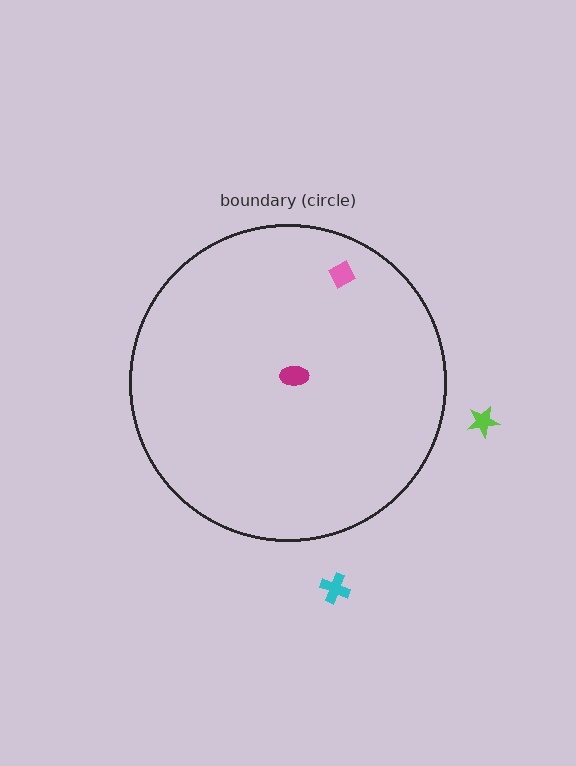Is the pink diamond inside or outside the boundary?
Inside.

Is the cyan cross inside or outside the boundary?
Outside.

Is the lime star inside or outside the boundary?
Outside.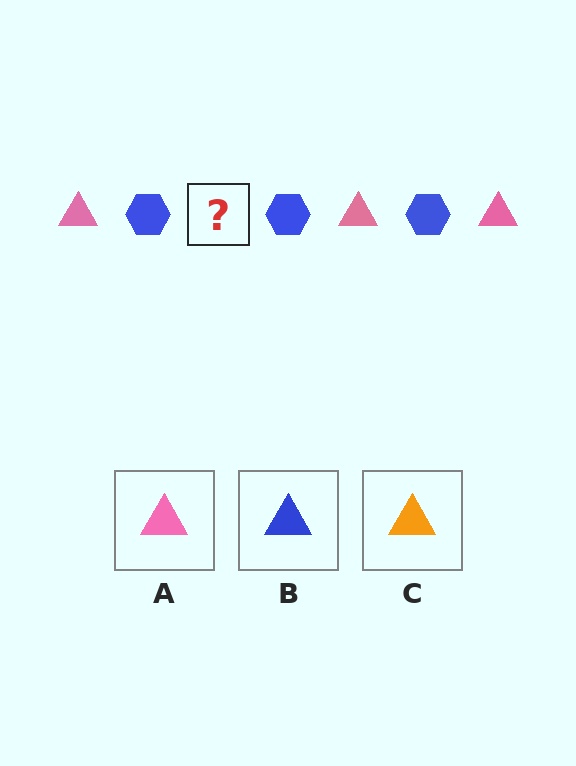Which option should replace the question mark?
Option A.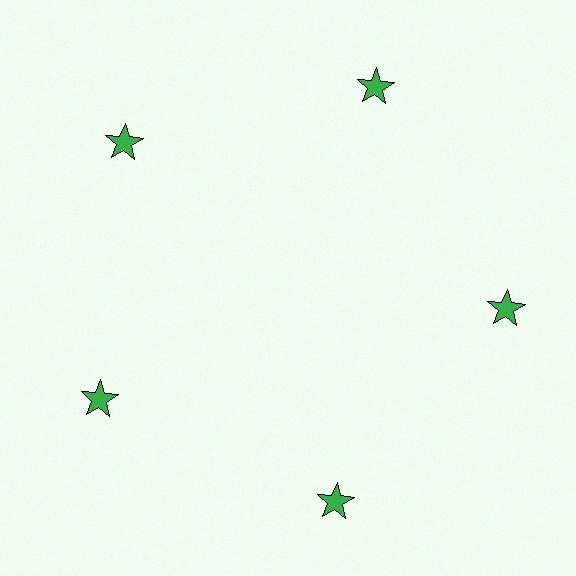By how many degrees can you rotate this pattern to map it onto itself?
The pattern maps onto itself every 72 degrees of rotation.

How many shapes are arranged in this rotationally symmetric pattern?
There are 5 shapes, arranged in 5 groups of 1.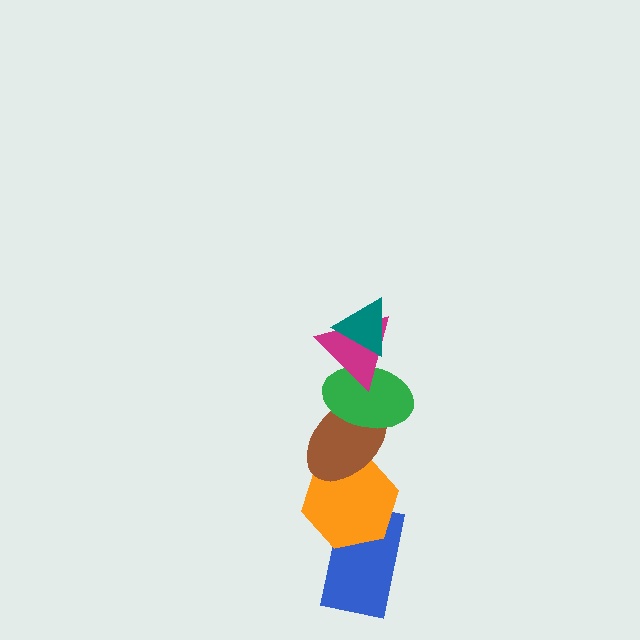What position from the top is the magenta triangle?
The magenta triangle is 2nd from the top.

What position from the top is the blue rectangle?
The blue rectangle is 6th from the top.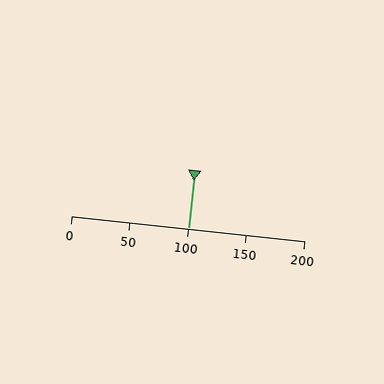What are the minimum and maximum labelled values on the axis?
The axis runs from 0 to 200.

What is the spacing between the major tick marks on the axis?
The major ticks are spaced 50 apart.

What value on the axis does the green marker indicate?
The marker indicates approximately 100.